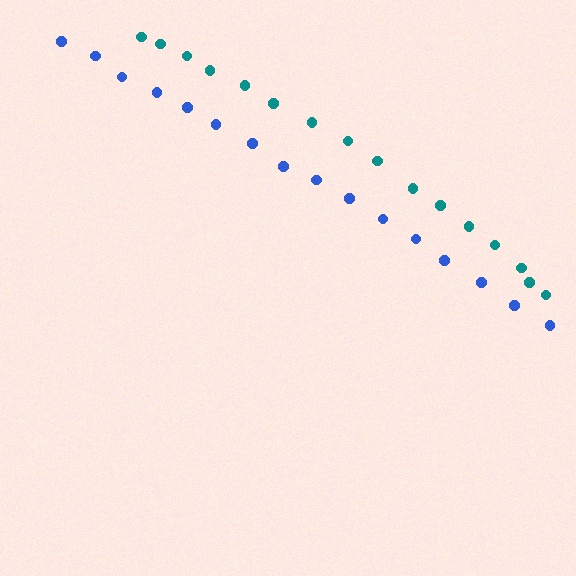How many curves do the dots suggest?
There are 2 distinct paths.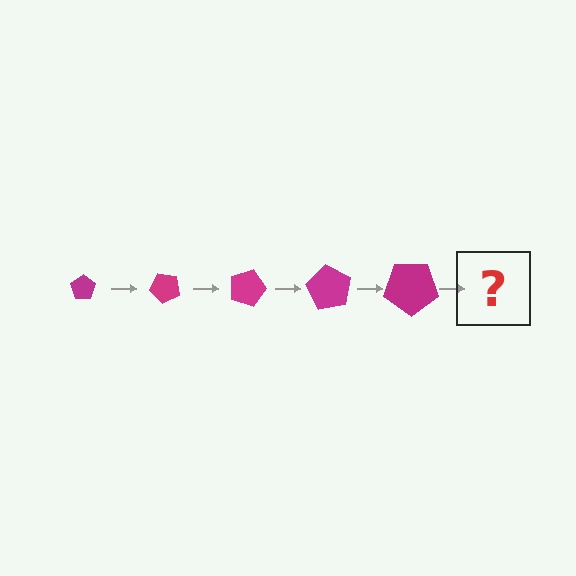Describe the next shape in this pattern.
It should be a pentagon, larger than the previous one and rotated 225 degrees from the start.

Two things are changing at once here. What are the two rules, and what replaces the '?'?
The two rules are that the pentagon grows larger each step and it rotates 45 degrees each step. The '?' should be a pentagon, larger than the previous one and rotated 225 degrees from the start.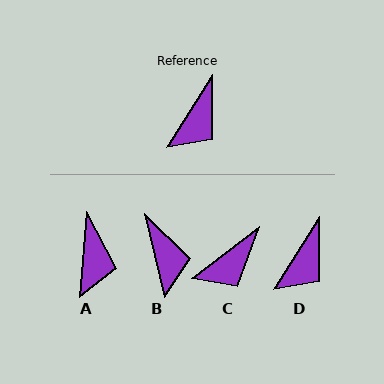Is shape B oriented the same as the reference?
No, it is off by about 46 degrees.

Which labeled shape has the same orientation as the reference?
D.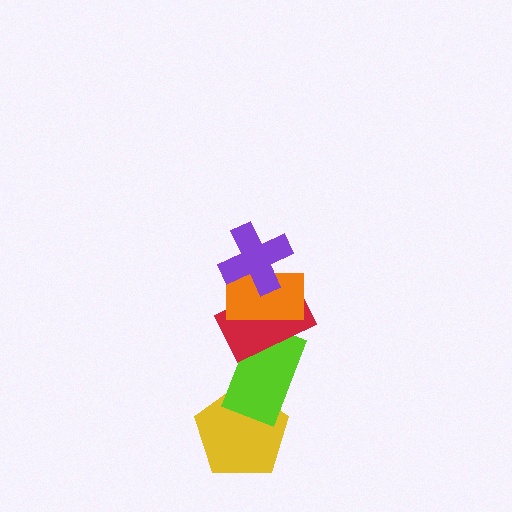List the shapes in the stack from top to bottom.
From top to bottom: the purple cross, the orange rectangle, the red rectangle, the lime rectangle, the yellow pentagon.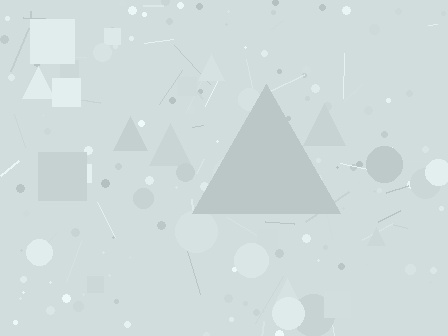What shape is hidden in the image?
A triangle is hidden in the image.